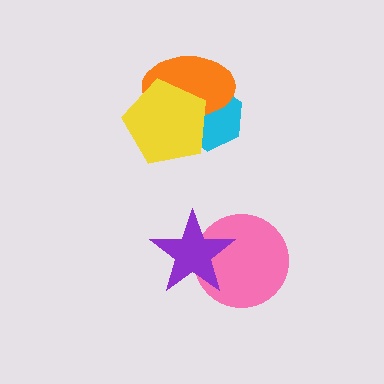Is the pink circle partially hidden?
Yes, it is partially covered by another shape.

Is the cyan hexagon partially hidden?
Yes, it is partially covered by another shape.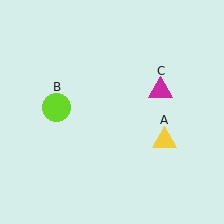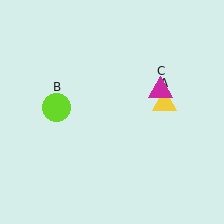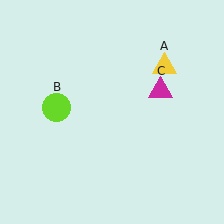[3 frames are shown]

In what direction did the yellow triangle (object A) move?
The yellow triangle (object A) moved up.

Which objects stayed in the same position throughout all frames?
Lime circle (object B) and magenta triangle (object C) remained stationary.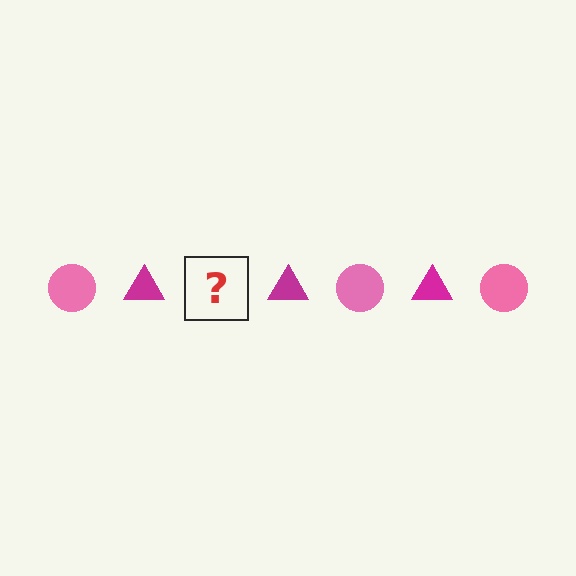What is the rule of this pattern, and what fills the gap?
The rule is that the pattern alternates between pink circle and magenta triangle. The gap should be filled with a pink circle.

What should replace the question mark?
The question mark should be replaced with a pink circle.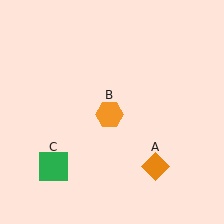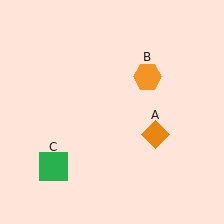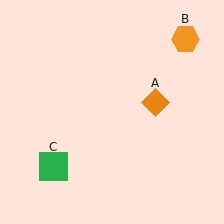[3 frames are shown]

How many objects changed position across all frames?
2 objects changed position: orange diamond (object A), orange hexagon (object B).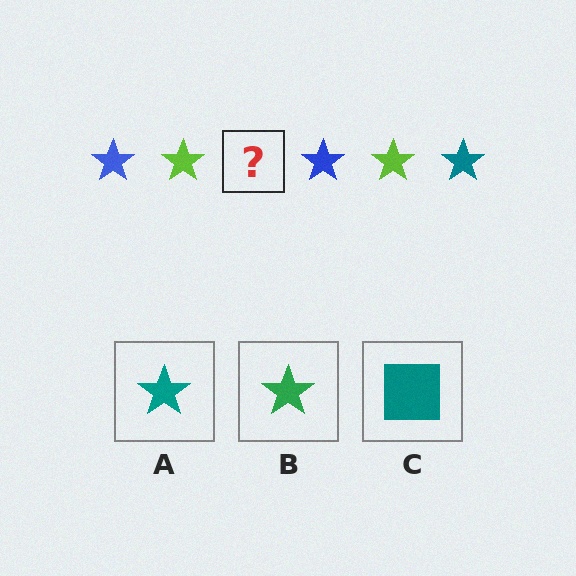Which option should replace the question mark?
Option A.